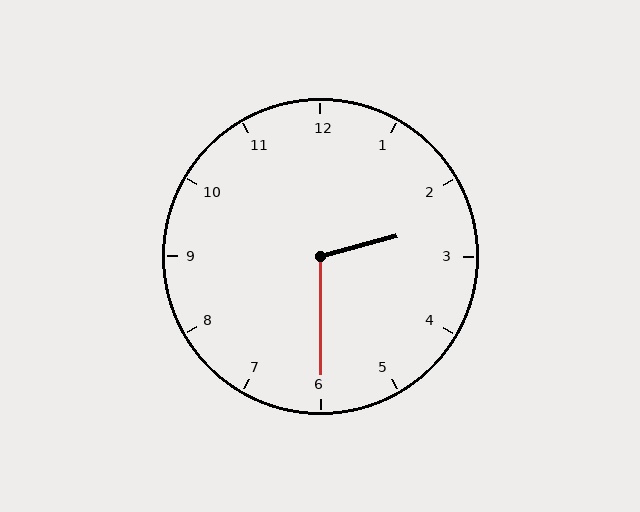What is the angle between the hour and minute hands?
Approximately 105 degrees.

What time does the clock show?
2:30.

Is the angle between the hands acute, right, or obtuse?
It is obtuse.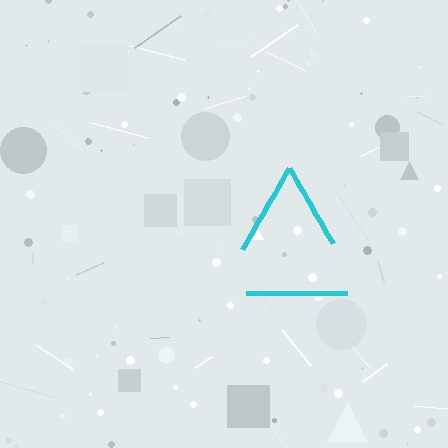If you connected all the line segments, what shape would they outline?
They would outline a triangle.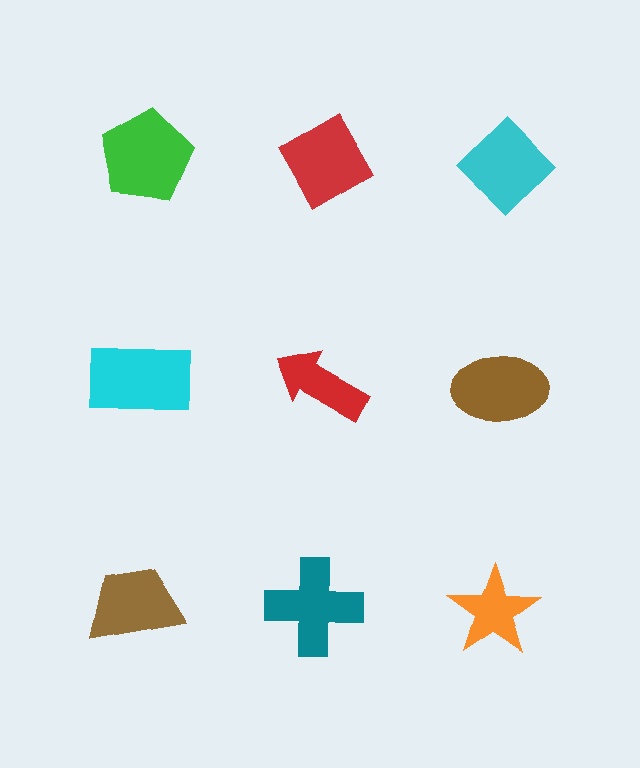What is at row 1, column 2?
A red diamond.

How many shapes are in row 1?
3 shapes.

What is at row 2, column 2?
A red arrow.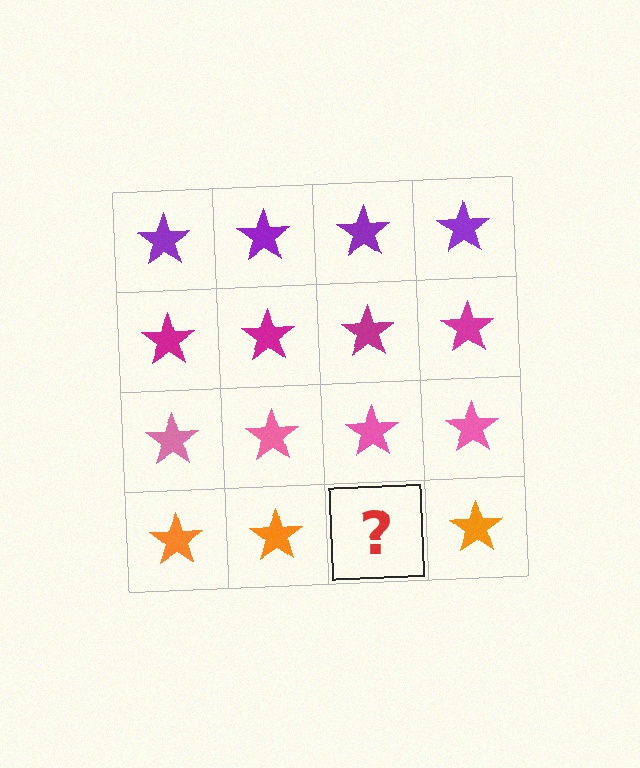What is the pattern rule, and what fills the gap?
The rule is that each row has a consistent color. The gap should be filled with an orange star.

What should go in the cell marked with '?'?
The missing cell should contain an orange star.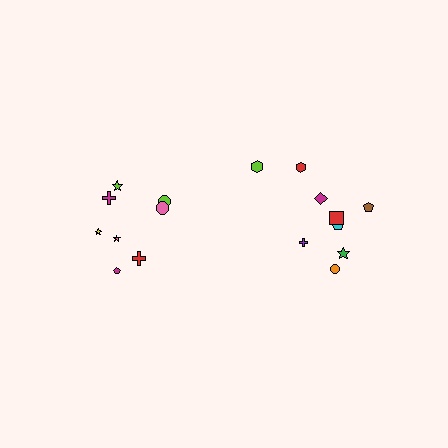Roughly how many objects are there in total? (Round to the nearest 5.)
Roughly 20 objects in total.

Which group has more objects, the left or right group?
The right group.